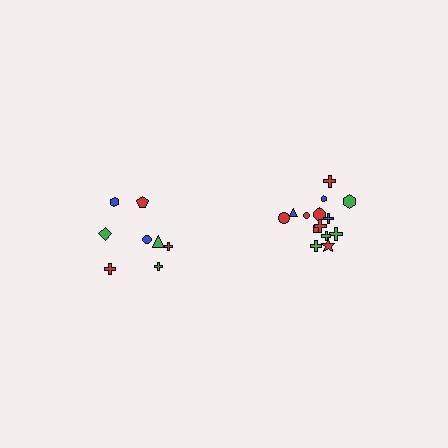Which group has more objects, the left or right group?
The right group.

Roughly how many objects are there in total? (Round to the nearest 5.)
Roughly 25 objects in total.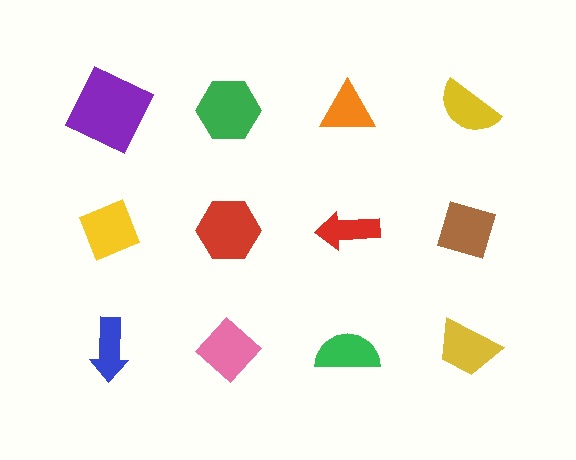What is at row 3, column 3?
A green semicircle.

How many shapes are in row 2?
4 shapes.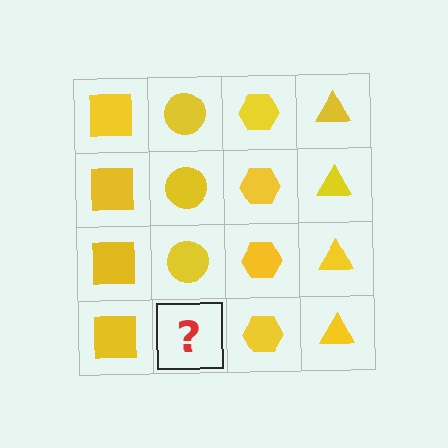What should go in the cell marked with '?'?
The missing cell should contain a yellow circle.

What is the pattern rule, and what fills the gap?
The rule is that each column has a consistent shape. The gap should be filled with a yellow circle.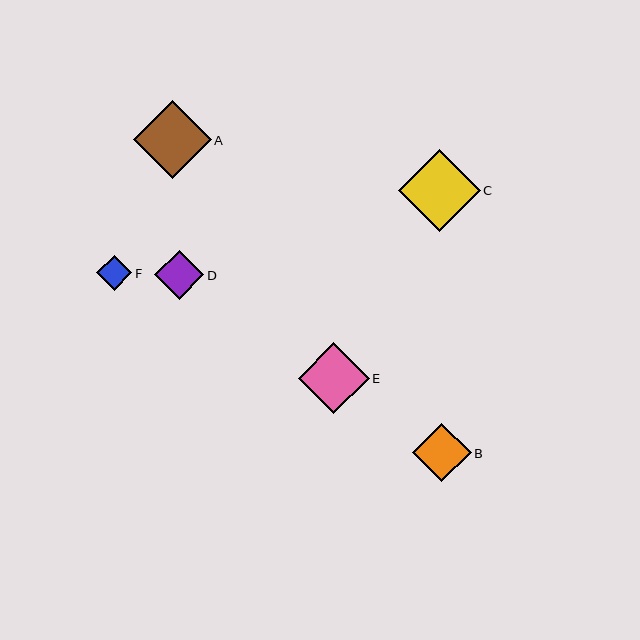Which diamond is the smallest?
Diamond F is the smallest with a size of approximately 36 pixels.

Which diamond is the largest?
Diamond C is the largest with a size of approximately 82 pixels.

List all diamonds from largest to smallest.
From largest to smallest: C, A, E, B, D, F.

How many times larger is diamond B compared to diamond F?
Diamond B is approximately 1.6 times the size of diamond F.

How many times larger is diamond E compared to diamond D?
Diamond E is approximately 1.4 times the size of diamond D.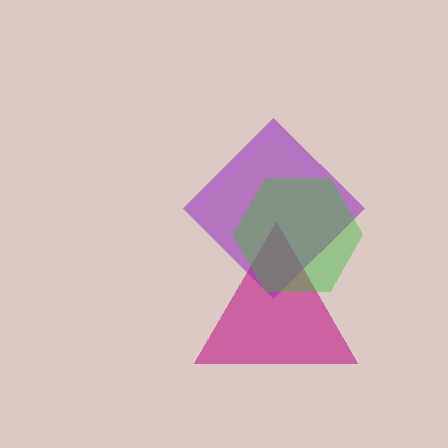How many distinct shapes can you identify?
There are 3 distinct shapes: a magenta triangle, a purple diamond, a green hexagon.